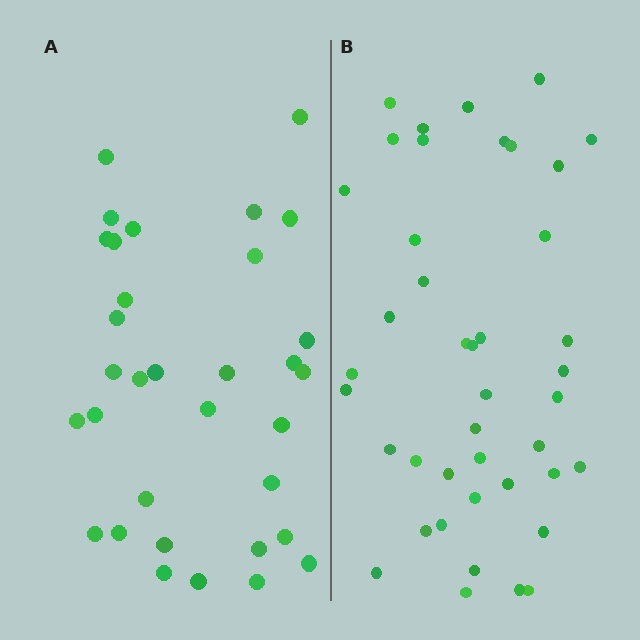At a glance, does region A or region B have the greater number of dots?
Region B (the right region) has more dots.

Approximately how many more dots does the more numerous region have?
Region B has roughly 8 or so more dots than region A.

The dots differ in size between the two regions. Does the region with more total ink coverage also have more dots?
No. Region A has more total ink coverage because its dots are larger, but region B actually contains more individual dots. Total area can be misleading — the number of items is what matters here.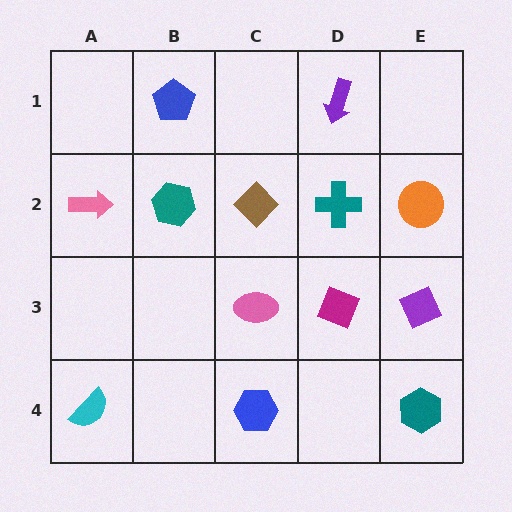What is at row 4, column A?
A cyan semicircle.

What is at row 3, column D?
A magenta diamond.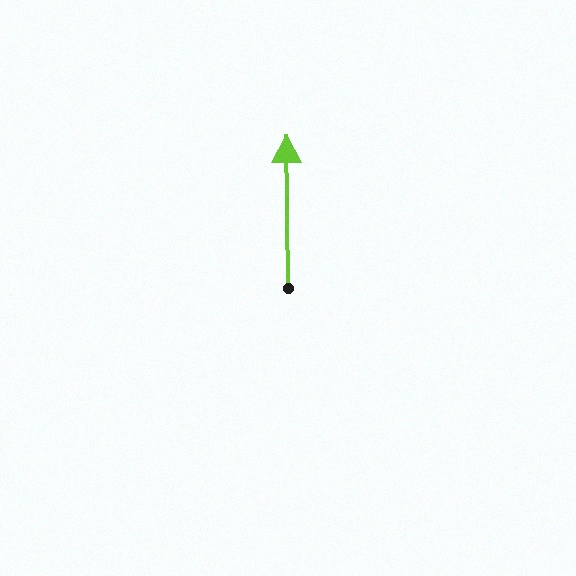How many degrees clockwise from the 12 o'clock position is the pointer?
Approximately 359 degrees.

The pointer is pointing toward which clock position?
Roughly 12 o'clock.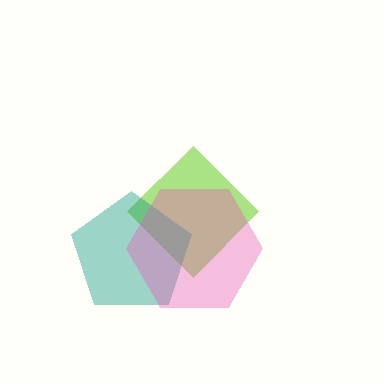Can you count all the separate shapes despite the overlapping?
Yes, there are 3 separate shapes.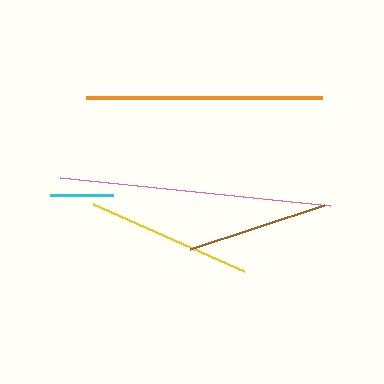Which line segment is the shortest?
The cyan line is the shortest at approximately 64 pixels.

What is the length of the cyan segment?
The cyan segment is approximately 64 pixels long.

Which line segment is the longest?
The pink line is the longest at approximately 271 pixels.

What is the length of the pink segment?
The pink segment is approximately 271 pixels long.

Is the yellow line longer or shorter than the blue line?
The yellow line is longer than the blue line.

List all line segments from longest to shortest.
From longest to shortest: pink, orange, yellow, brown, blue, cyan.